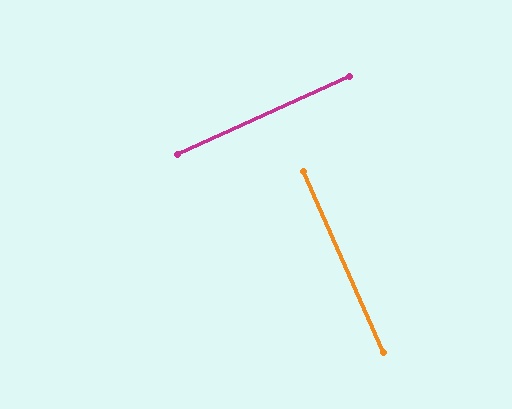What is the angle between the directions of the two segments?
Approximately 90 degrees.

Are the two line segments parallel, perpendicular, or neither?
Perpendicular — they meet at approximately 90°.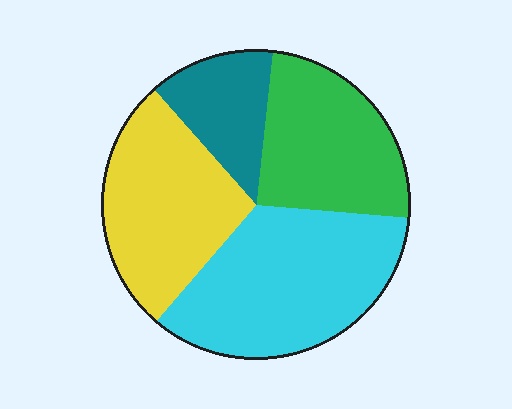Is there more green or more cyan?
Cyan.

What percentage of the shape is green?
Green takes up between a sixth and a third of the shape.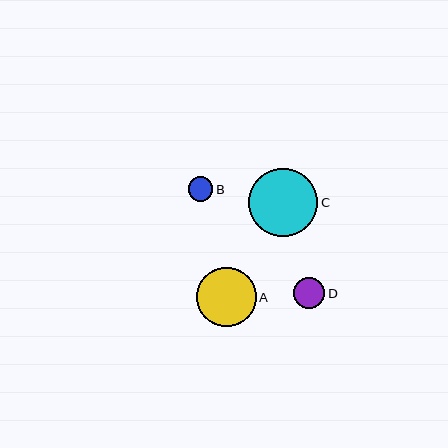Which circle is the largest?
Circle C is the largest with a size of approximately 69 pixels.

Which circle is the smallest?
Circle B is the smallest with a size of approximately 24 pixels.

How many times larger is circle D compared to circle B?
Circle D is approximately 1.3 times the size of circle B.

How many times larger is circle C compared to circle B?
Circle C is approximately 2.8 times the size of circle B.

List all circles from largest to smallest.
From largest to smallest: C, A, D, B.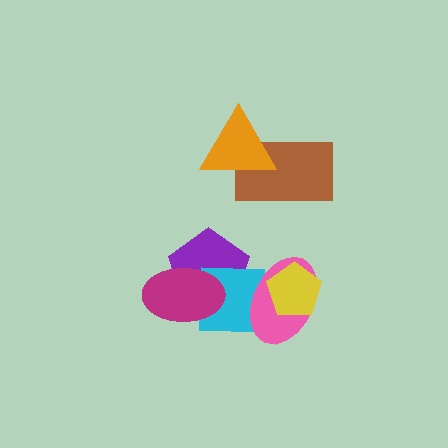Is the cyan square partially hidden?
Yes, it is partially covered by another shape.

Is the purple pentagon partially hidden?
Yes, it is partially covered by another shape.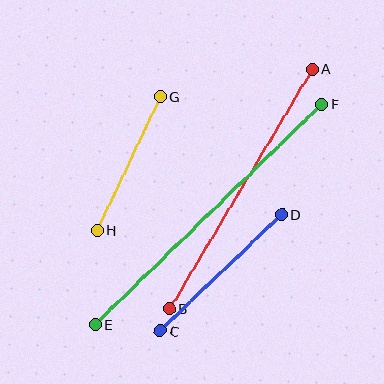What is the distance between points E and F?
The distance is approximately 316 pixels.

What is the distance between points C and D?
The distance is approximately 168 pixels.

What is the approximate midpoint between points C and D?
The midpoint is at approximately (221, 273) pixels.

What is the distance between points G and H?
The distance is approximately 148 pixels.